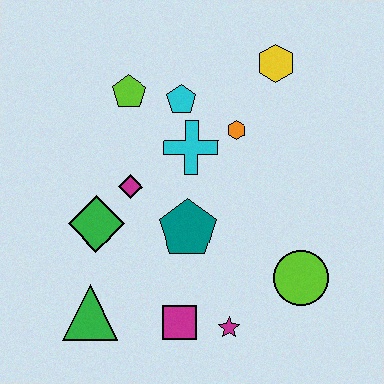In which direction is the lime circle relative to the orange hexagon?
The lime circle is below the orange hexagon.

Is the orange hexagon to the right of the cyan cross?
Yes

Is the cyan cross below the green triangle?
No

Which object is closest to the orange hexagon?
The cyan cross is closest to the orange hexagon.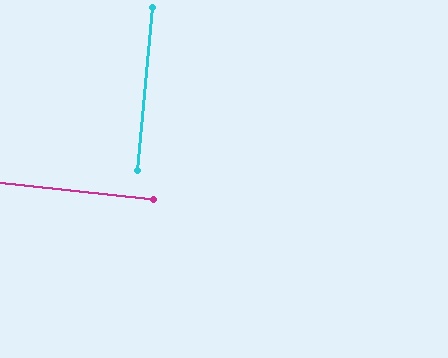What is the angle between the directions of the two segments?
Approximately 89 degrees.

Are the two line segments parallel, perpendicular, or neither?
Perpendicular — they meet at approximately 89°.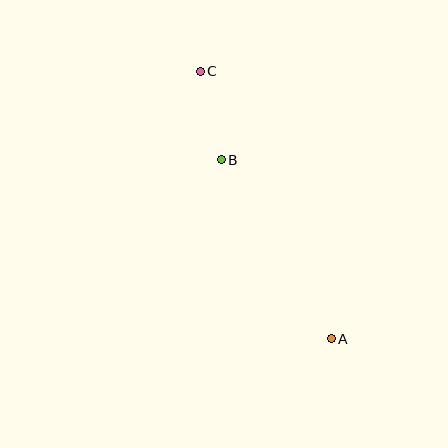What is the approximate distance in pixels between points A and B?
The distance between A and B is approximately 210 pixels.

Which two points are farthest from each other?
Points A and C are farthest from each other.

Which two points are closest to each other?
Points B and C are closest to each other.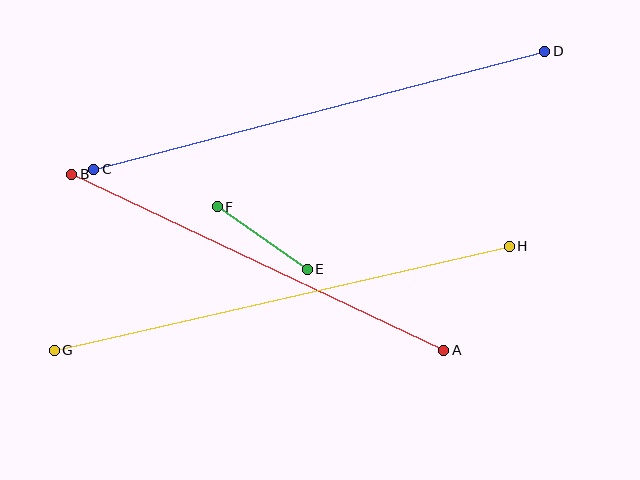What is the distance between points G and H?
The distance is approximately 467 pixels.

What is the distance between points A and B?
The distance is approximately 412 pixels.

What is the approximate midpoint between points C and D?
The midpoint is at approximately (319, 110) pixels.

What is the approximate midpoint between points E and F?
The midpoint is at approximately (262, 238) pixels.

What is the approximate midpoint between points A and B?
The midpoint is at approximately (258, 262) pixels.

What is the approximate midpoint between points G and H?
The midpoint is at approximately (282, 298) pixels.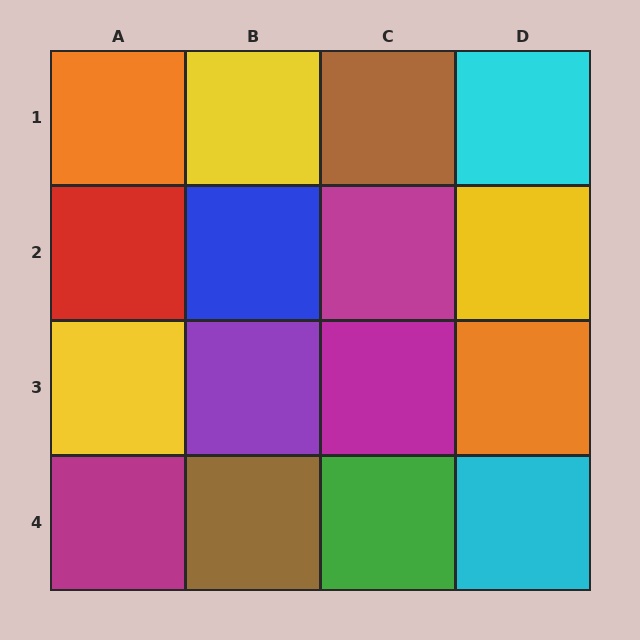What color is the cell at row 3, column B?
Purple.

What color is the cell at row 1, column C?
Brown.